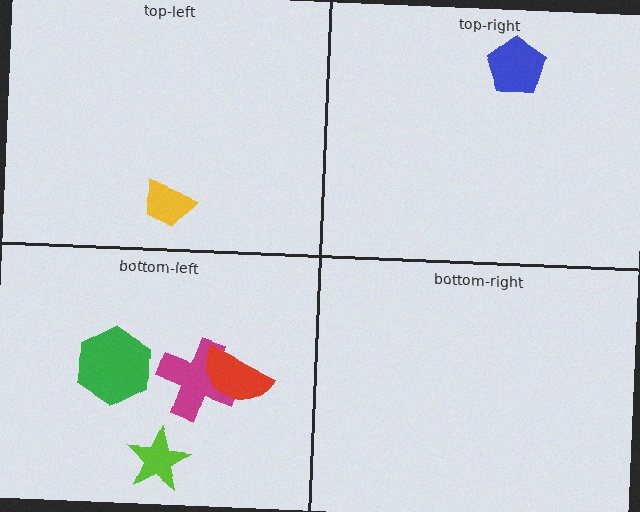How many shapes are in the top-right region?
1.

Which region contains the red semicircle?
The bottom-left region.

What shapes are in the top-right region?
The blue pentagon.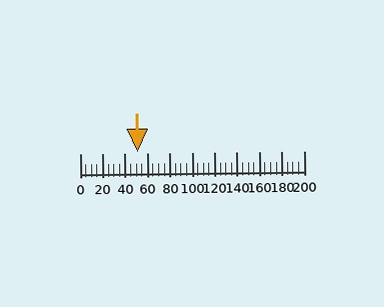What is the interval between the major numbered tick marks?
The major tick marks are spaced 20 units apart.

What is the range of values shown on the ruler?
The ruler shows values from 0 to 200.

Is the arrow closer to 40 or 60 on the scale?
The arrow is closer to 60.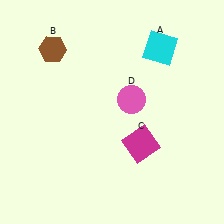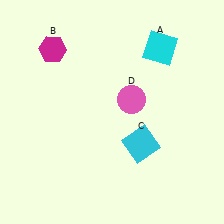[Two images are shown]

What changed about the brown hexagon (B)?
In Image 1, B is brown. In Image 2, it changed to magenta.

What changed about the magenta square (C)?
In Image 1, C is magenta. In Image 2, it changed to cyan.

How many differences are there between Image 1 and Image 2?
There are 2 differences between the two images.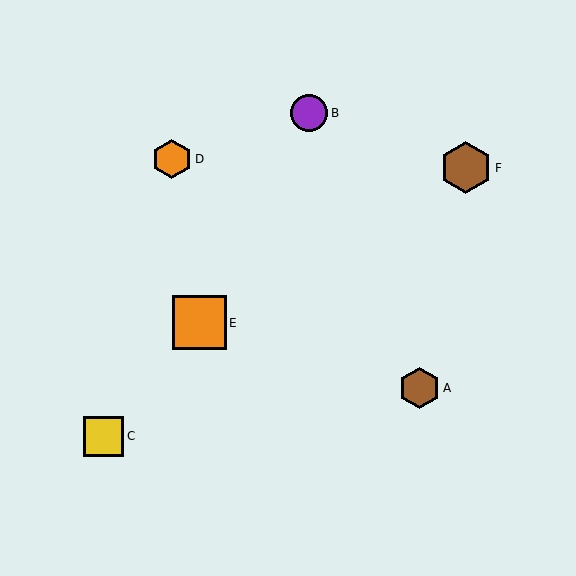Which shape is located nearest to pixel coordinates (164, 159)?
The orange hexagon (labeled D) at (172, 159) is nearest to that location.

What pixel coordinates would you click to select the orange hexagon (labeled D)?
Click at (172, 159) to select the orange hexagon D.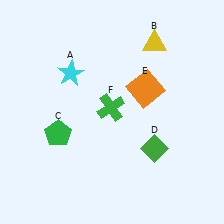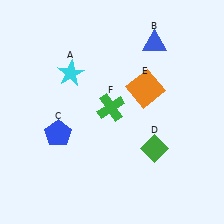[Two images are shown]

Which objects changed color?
B changed from yellow to blue. C changed from green to blue.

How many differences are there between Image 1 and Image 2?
There are 2 differences between the two images.